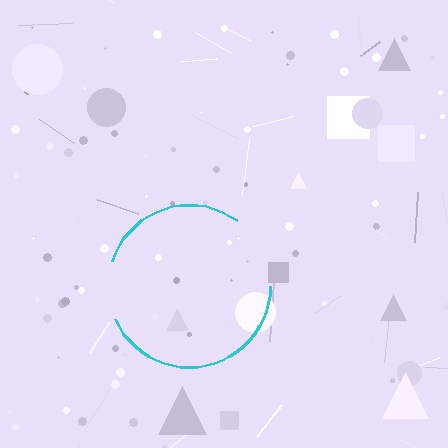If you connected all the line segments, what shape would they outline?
They would outline a circle.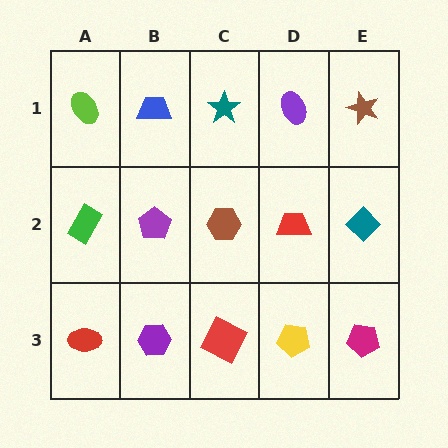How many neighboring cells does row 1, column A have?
2.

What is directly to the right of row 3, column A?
A purple hexagon.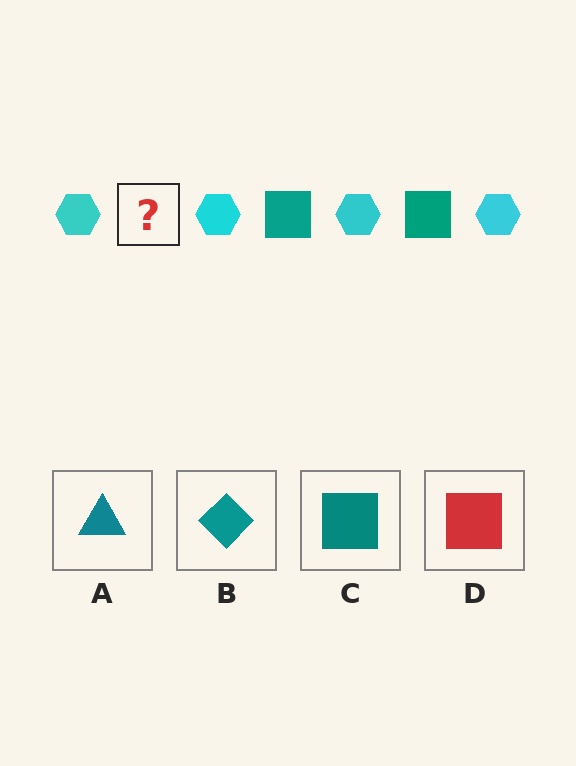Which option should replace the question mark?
Option C.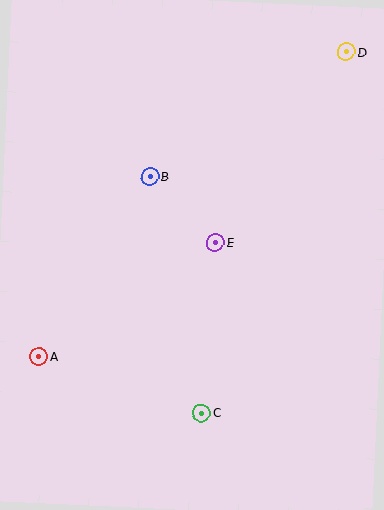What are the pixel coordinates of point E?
Point E is at (215, 242).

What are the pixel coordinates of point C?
Point C is at (201, 413).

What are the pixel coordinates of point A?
Point A is at (39, 356).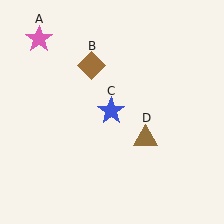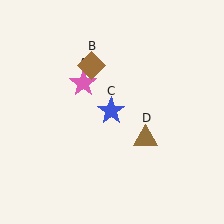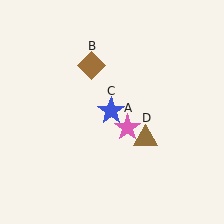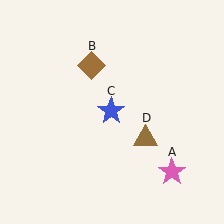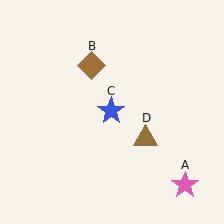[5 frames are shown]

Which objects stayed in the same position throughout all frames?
Brown diamond (object B) and blue star (object C) and brown triangle (object D) remained stationary.